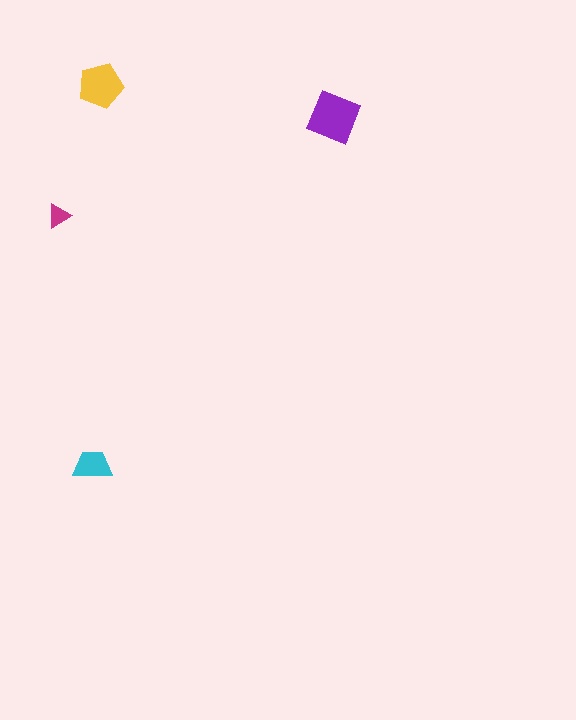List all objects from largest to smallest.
The purple square, the yellow pentagon, the cyan trapezoid, the magenta triangle.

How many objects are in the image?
There are 4 objects in the image.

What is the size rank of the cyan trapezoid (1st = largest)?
3rd.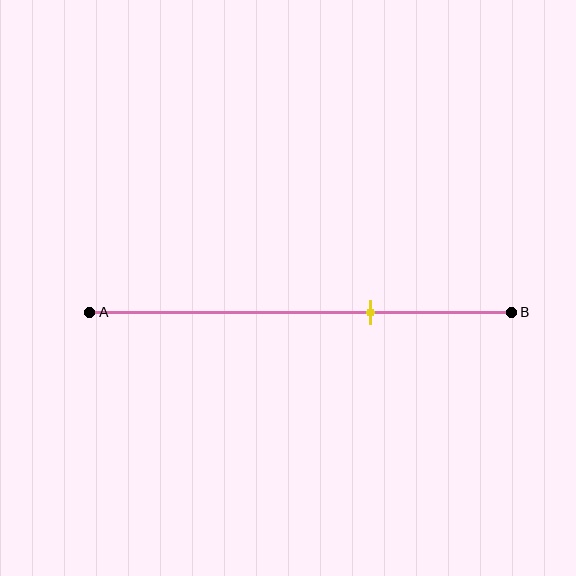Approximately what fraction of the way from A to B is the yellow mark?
The yellow mark is approximately 65% of the way from A to B.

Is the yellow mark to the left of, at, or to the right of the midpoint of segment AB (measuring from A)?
The yellow mark is to the right of the midpoint of segment AB.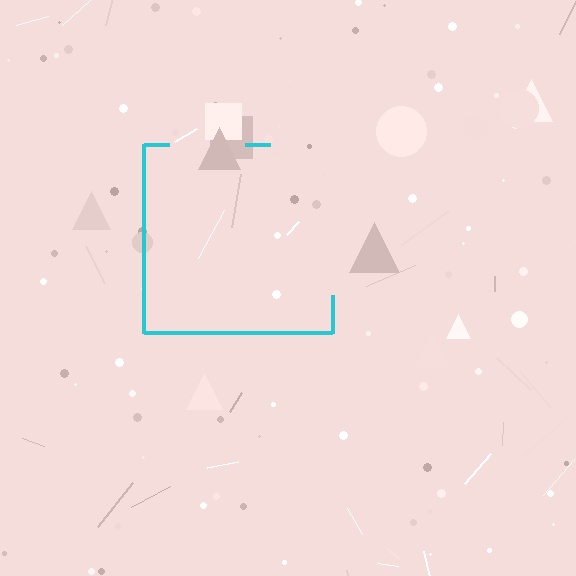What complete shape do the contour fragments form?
The contour fragments form a square.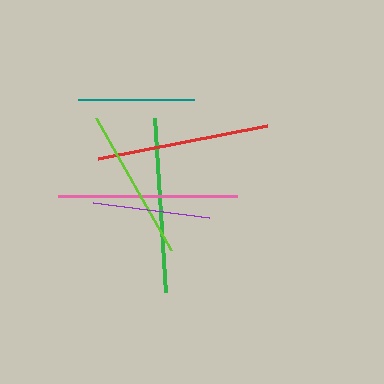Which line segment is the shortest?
The teal line is the shortest at approximately 116 pixels.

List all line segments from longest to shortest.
From longest to shortest: pink, green, red, lime, purple, teal.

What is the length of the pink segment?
The pink segment is approximately 178 pixels long.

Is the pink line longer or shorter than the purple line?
The pink line is longer than the purple line.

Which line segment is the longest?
The pink line is the longest at approximately 178 pixels.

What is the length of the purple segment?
The purple segment is approximately 117 pixels long.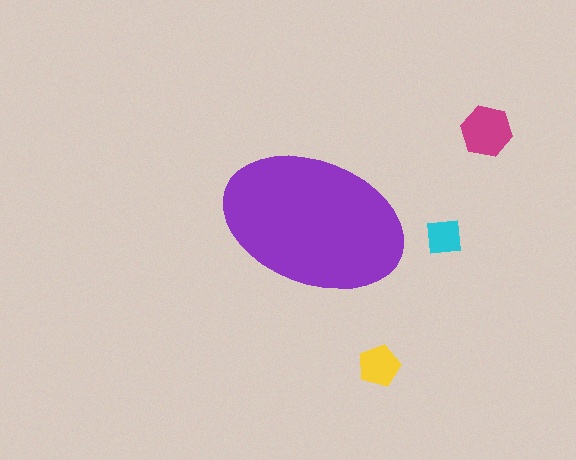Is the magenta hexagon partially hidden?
No, the magenta hexagon is fully visible.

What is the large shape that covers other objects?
A purple ellipse.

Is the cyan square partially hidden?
No, the cyan square is fully visible.